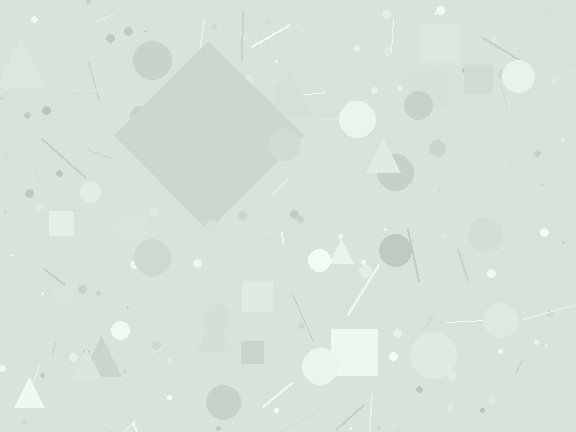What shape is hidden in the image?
A diamond is hidden in the image.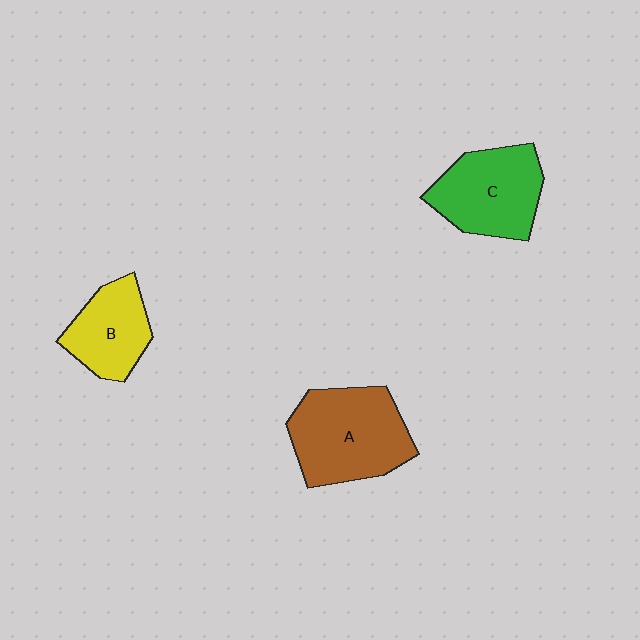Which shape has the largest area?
Shape A (brown).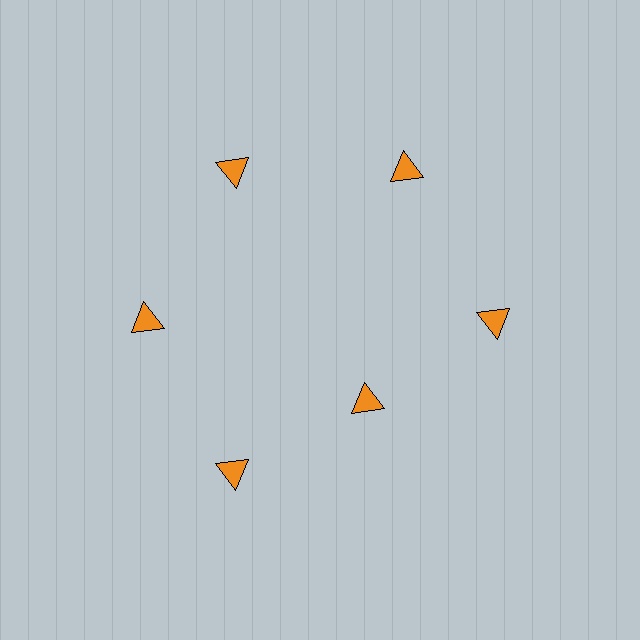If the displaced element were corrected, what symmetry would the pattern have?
It would have 6-fold rotational symmetry — the pattern would map onto itself every 60 degrees.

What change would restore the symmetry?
The symmetry would be restored by moving it outward, back onto the ring so that all 6 triangles sit at equal angles and equal distance from the center.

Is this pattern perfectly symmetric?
No. The 6 orange triangles are arranged in a ring, but one element near the 5 o'clock position is pulled inward toward the center, breaking the 6-fold rotational symmetry.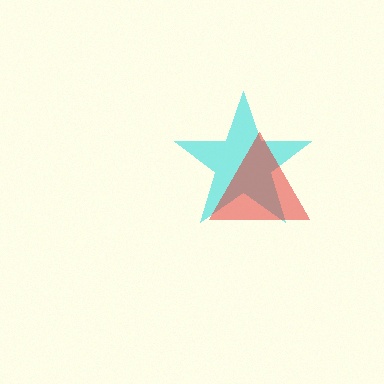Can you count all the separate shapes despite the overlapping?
Yes, there are 2 separate shapes.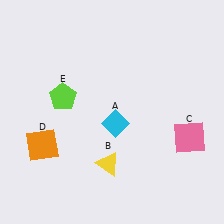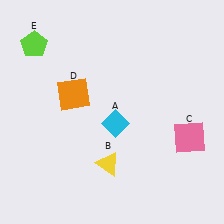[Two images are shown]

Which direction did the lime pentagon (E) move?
The lime pentagon (E) moved up.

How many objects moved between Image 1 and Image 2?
2 objects moved between the two images.